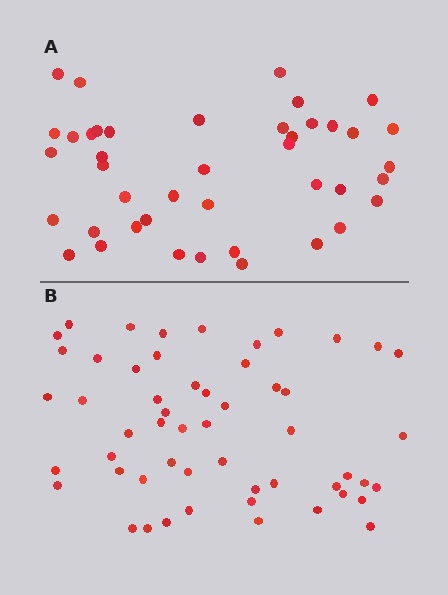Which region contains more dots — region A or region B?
Region B (the bottom region) has more dots.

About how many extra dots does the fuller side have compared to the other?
Region B has roughly 12 or so more dots than region A.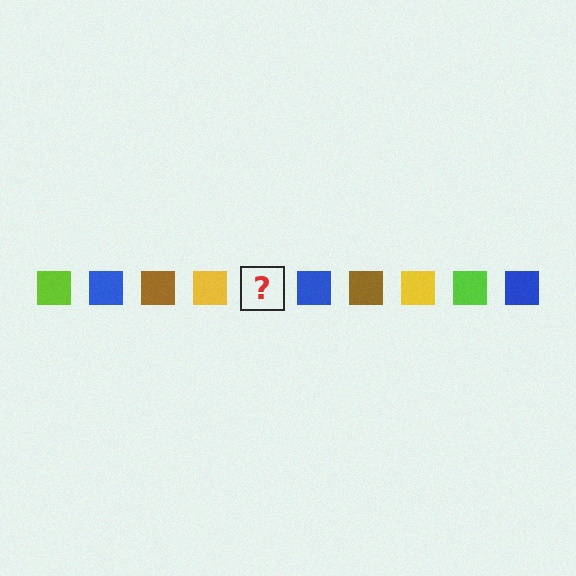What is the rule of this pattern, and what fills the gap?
The rule is that the pattern cycles through lime, blue, brown, yellow squares. The gap should be filled with a lime square.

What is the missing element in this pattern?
The missing element is a lime square.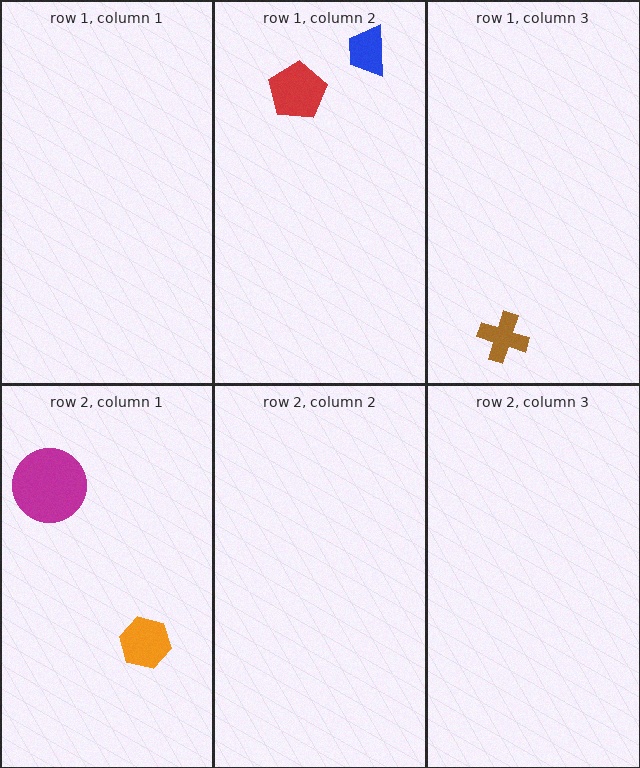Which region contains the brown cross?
The row 1, column 3 region.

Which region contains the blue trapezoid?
The row 1, column 2 region.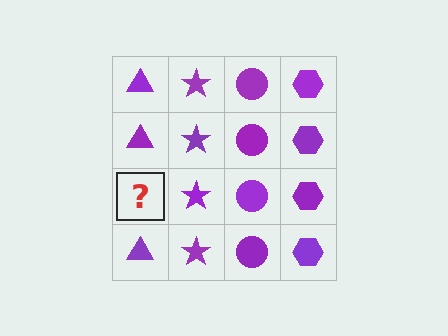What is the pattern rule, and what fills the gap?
The rule is that each column has a consistent shape. The gap should be filled with a purple triangle.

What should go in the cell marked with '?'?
The missing cell should contain a purple triangle.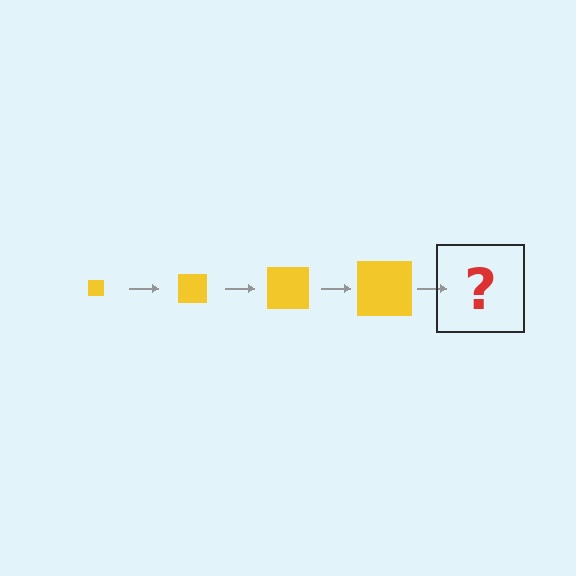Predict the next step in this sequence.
The next step is a yellow square, larger than the previous one.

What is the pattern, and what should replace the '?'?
The pattern is that the square gets progressively larger each step. The '?' should be a yellow square, larger than the previous one.